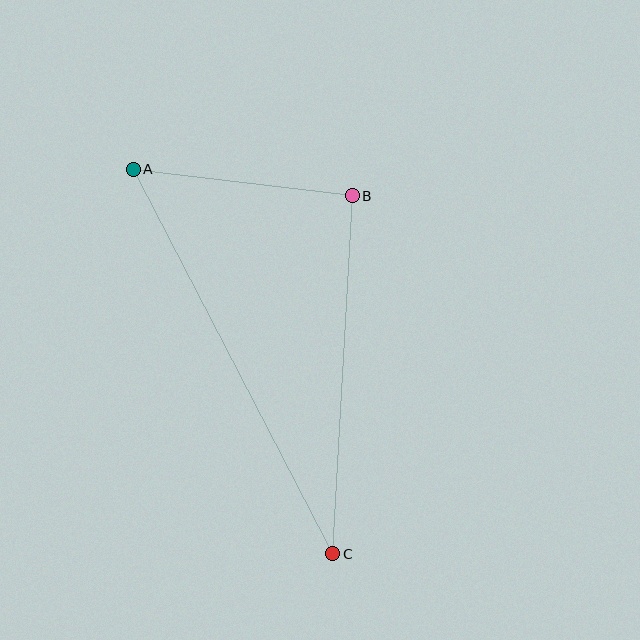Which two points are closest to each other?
Points A and B are closest to each other.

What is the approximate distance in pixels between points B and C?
The distance between B and C is approximately 359 pixels.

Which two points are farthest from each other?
Points A and C are farthest from each other.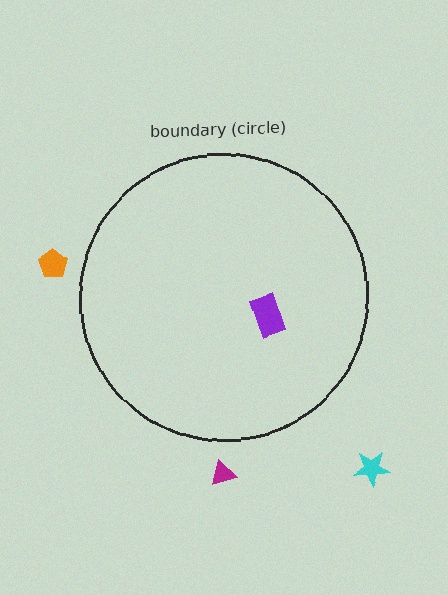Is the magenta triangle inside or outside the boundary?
Outside.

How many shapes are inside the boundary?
1 inside, 3 outside.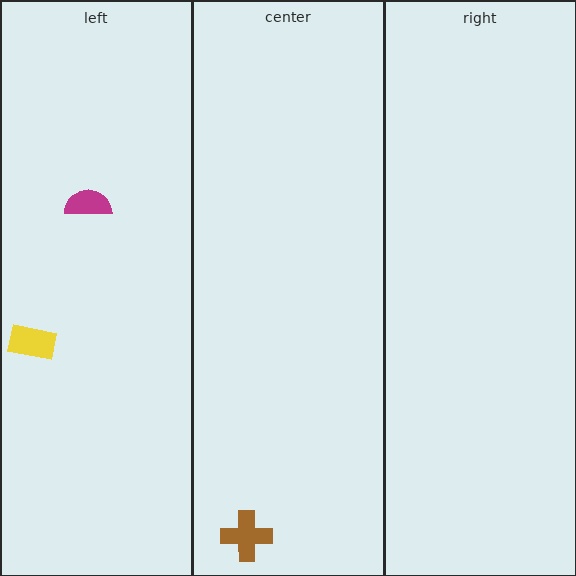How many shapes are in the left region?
2.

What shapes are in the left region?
The magenta semicircle, the yellow rectangle.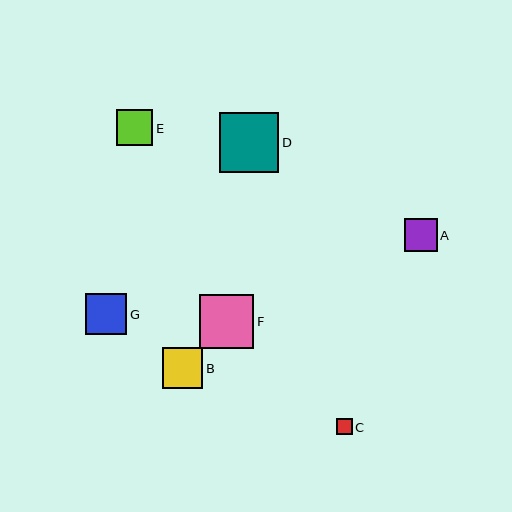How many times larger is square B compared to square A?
Square B is approximately 1.2 times the size of square A.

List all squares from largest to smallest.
From largest to smallest: D, F, G, B, E, A, C.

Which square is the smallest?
Square C is the smallest with a size of approximately 16 pixels.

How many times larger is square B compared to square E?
Square B is approximately 1.1 times the size of square E.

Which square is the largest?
Square D is the largest with a size of approximately 60 pixels.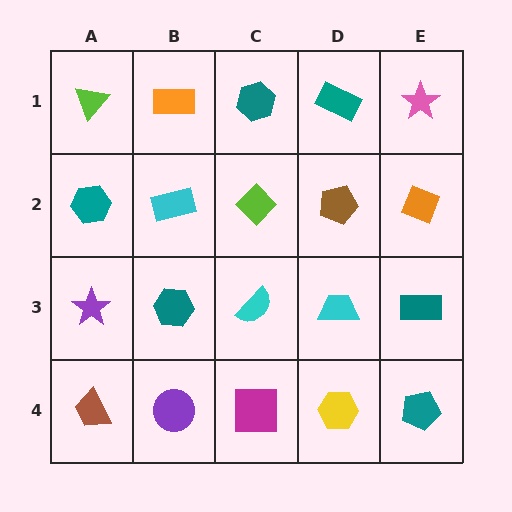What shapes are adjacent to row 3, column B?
A cyan rectangle (row 2, column B), a purple circle (row 4, column B), a purple star (row 3, column A), a cyan semicircle (row 3, column C).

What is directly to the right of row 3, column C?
A cyan trapezoid.